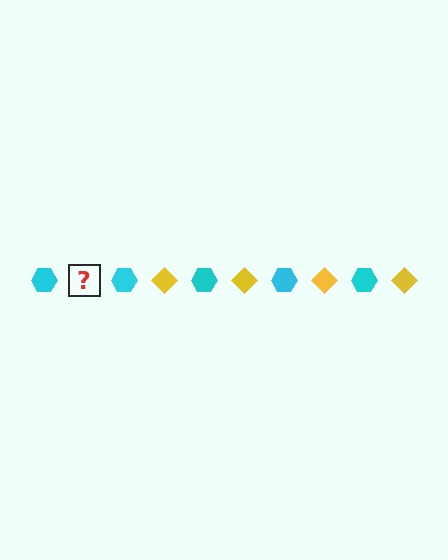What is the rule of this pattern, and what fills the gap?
The rule is that the pattern alternates between cyan hexagon and yellow diamond. The gap should be filled with a yellow diamond.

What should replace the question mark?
The question mark should be replaced with a yellow diamond.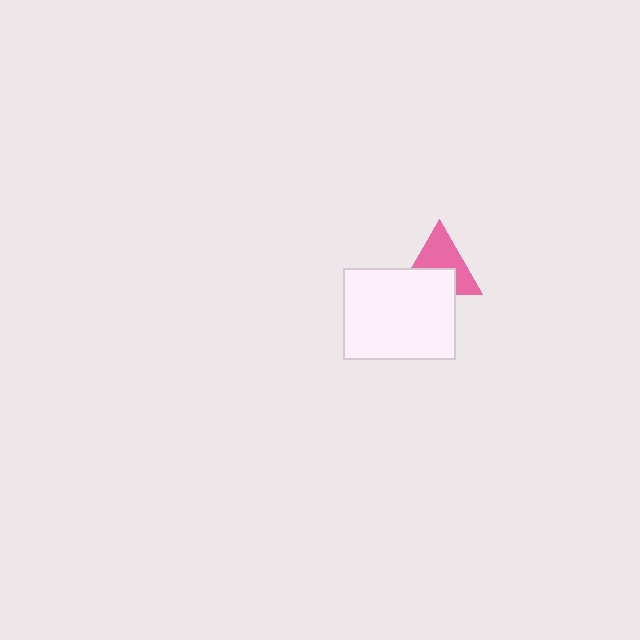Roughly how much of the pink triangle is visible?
About half of it is visible (roughly 57%).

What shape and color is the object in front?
The object in front is a white rectangle.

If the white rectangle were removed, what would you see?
You would see the complete pink triangle.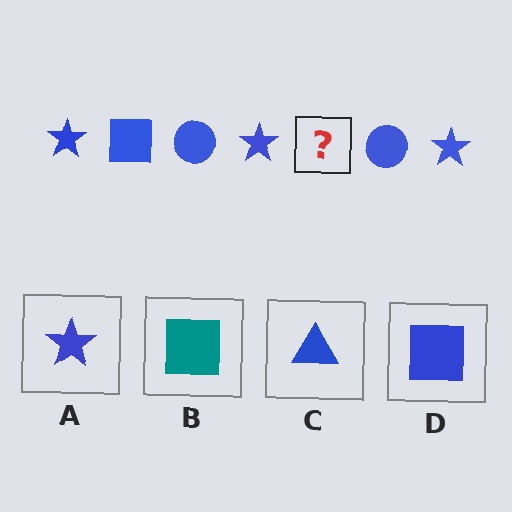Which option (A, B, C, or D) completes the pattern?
D.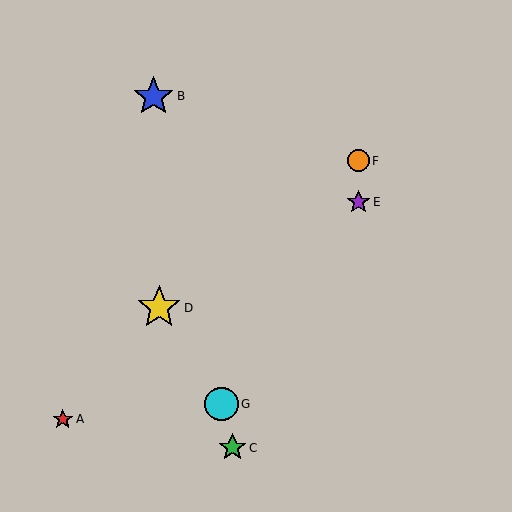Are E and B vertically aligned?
No, E is at x≈358 and B is at x≈154.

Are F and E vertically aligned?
Yes, both are at x≈358.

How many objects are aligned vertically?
2 objects (E, F) are aligned vertically.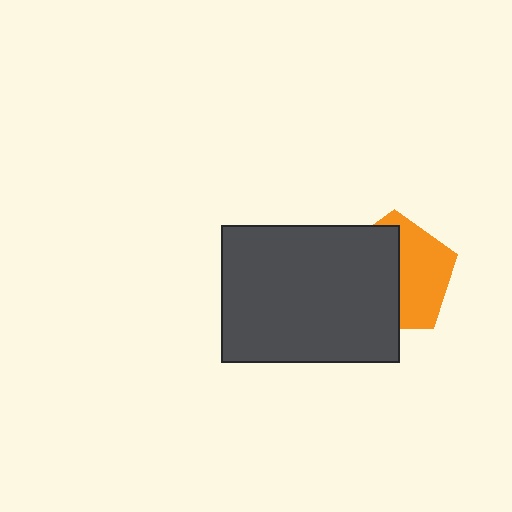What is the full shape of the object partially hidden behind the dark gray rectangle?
The partially hidden object is an orange pentagon.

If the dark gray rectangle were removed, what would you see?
You would see the complete orange pentagon.